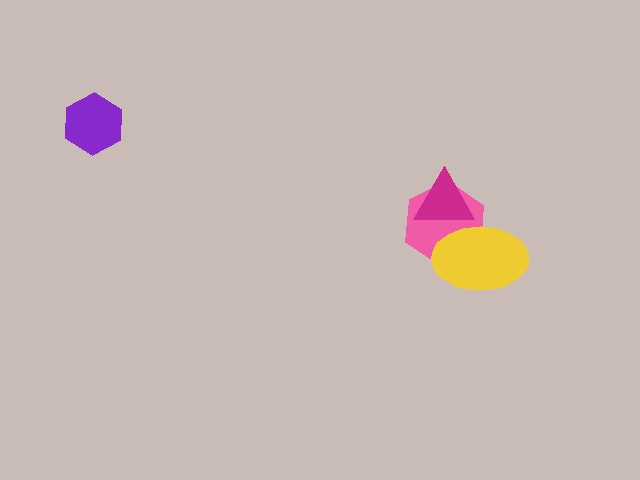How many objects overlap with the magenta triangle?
2 objects overlap with the magenta triangle.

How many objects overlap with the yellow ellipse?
2 objects overlap with the yellow ellipse.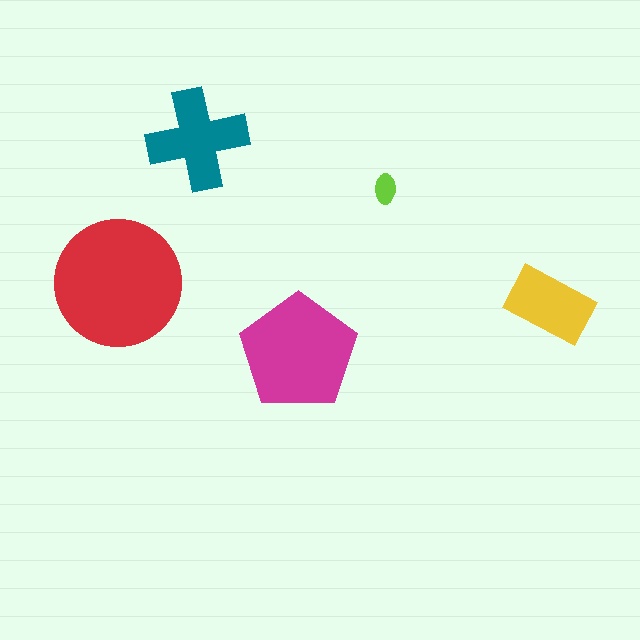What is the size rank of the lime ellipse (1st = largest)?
5th.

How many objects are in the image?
There are 5 objects in the image.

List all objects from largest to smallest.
The red circle, the magenta pentagon, the teal cross, the yellow rectangle, the lime ellipse.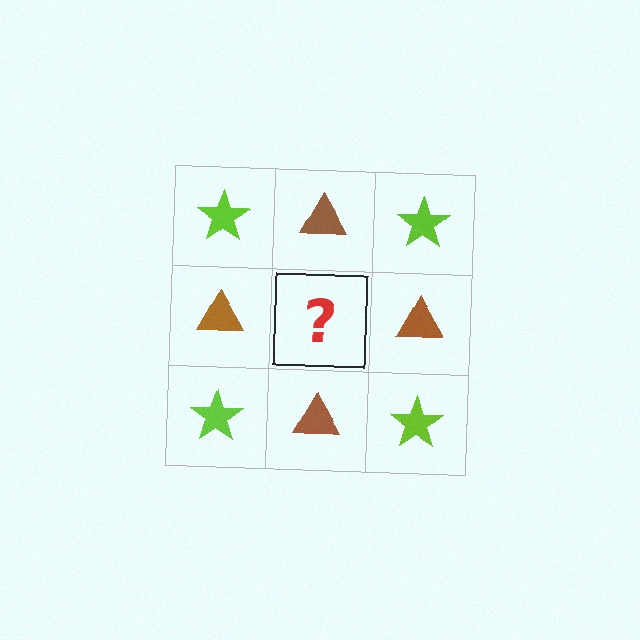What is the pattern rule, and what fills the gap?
The rule is that it alternates lime star and brown triangle in a checkerboard pattern. The gap should be filled with a lime star.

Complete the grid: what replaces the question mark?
The question mark should be replaced with a lime star.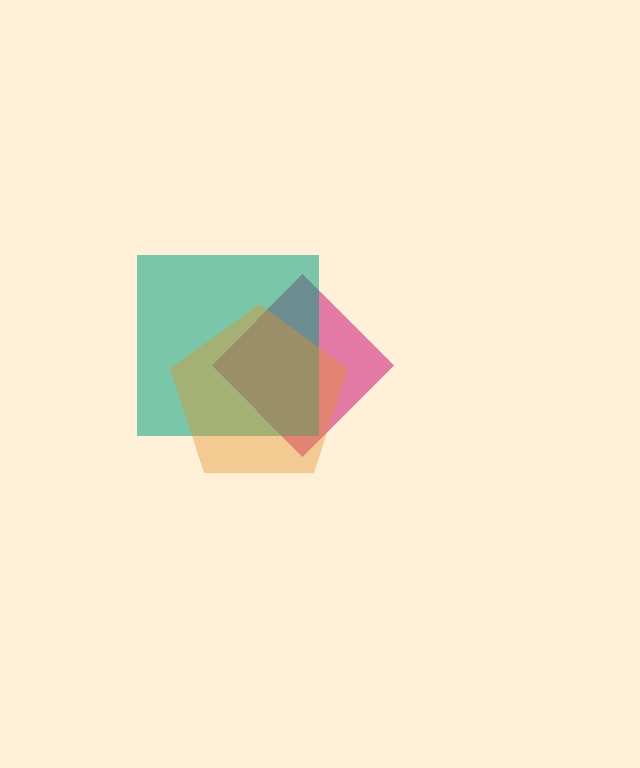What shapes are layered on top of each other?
The layered shapes are: a magenta diamond, a teal square, an orange pentagon.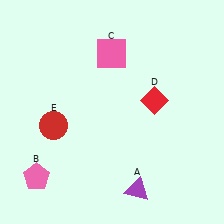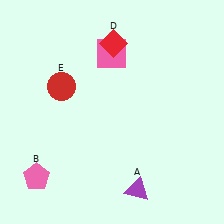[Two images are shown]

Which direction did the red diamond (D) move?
The red diamond (D) moved up.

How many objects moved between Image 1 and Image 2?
2 objects moved between the two images.